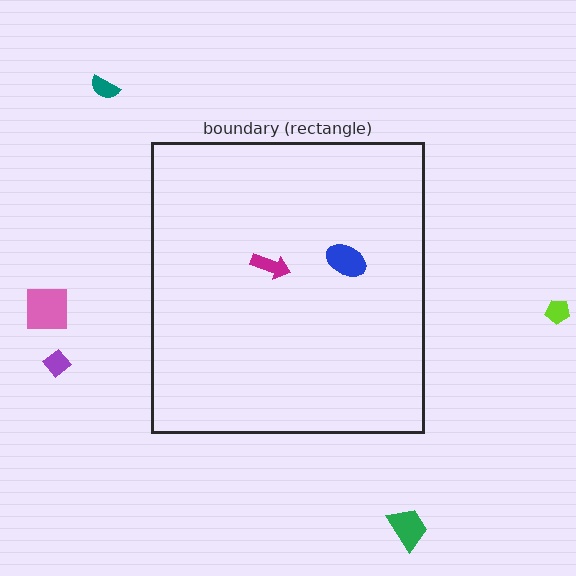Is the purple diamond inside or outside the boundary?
Outside.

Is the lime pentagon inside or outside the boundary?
Outside.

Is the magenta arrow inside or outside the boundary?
Inside.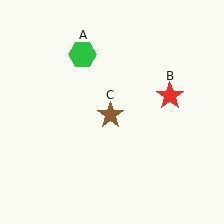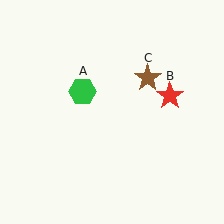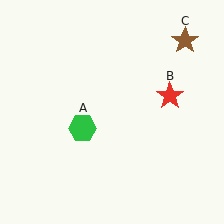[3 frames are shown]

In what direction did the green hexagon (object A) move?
The green hexagon (object A) moved down.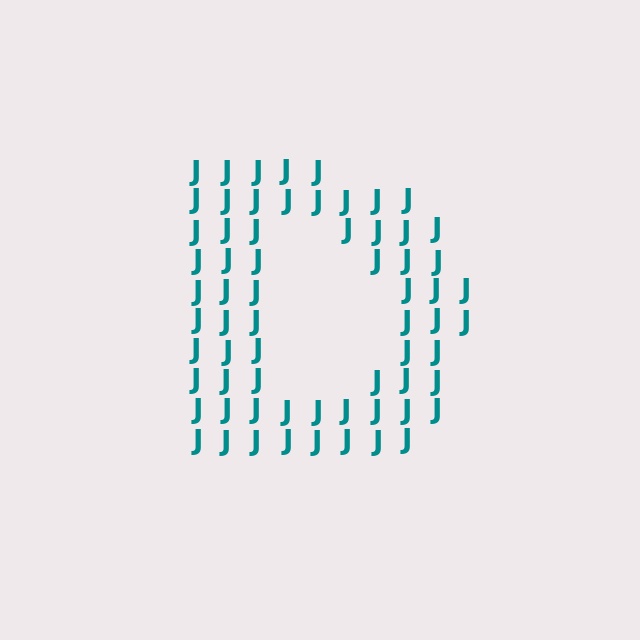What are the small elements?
The small elements are letter J's.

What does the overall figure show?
The overall figure shows the letter D.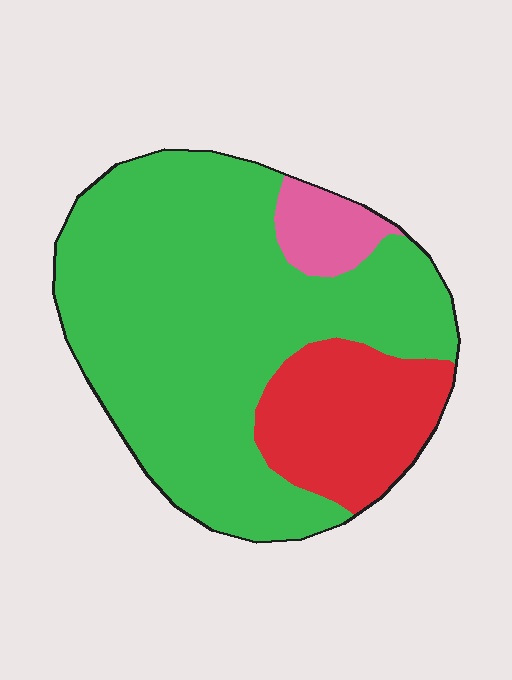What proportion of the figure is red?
Red takes up between a sixth and a third of the figure.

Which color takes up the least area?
Pink, at roughly 5%.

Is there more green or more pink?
Green.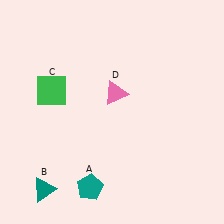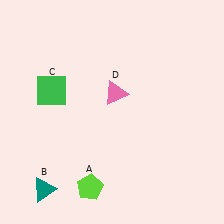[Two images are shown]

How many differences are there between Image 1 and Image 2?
There is 1 difference between the two images.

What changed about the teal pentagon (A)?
In Image 1, A is teal. In Image 2, it changed to lime.